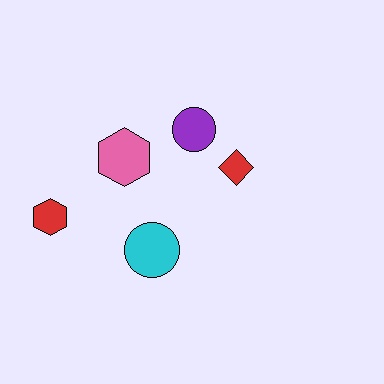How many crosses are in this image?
There are no crosses.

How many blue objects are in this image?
There are no blue objects.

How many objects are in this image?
There are 5 objects.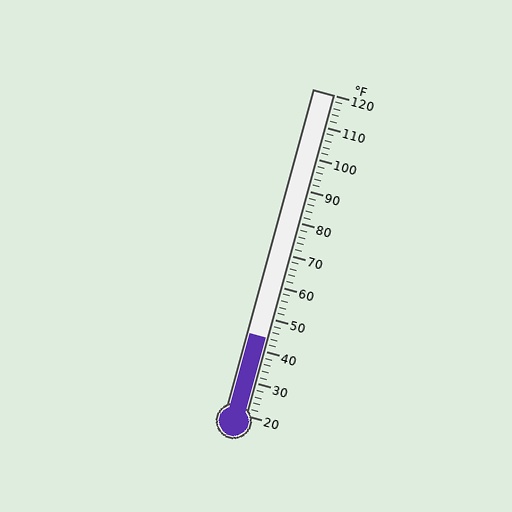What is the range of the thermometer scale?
The thermometer scale ranges from 20°F to 120°F.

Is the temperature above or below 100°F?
The temperature is below 100°F.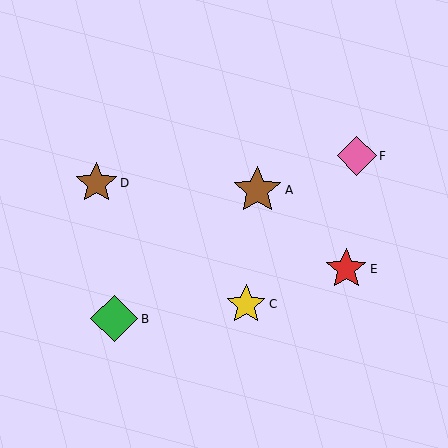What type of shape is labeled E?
Shape E is a red star.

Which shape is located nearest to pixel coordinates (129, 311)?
The green diamond (labeled B) at (114, 319) is nearest to that location.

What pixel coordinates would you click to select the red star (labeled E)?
Click at (346, 269) to select the red star E.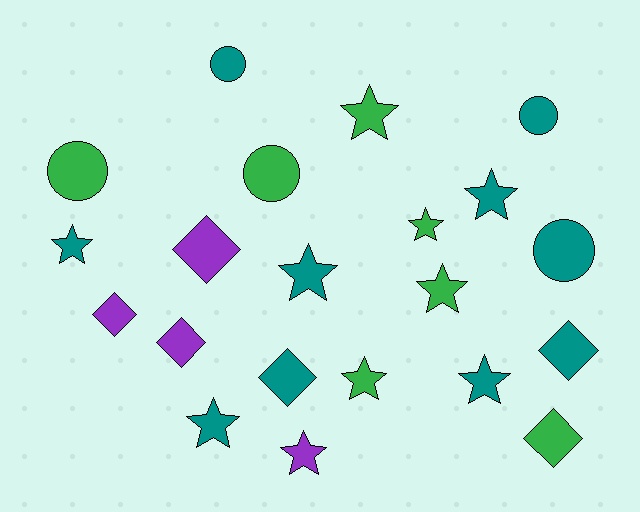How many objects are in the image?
There are 21 objects.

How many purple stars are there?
There is 1 purple star.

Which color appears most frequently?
Teal, with 10 objects.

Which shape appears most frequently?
Star, with 10 objects.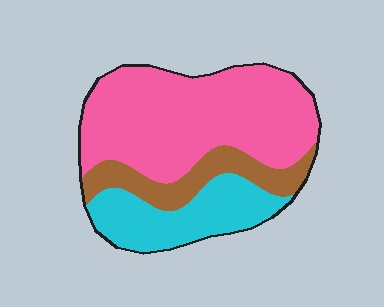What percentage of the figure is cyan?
Cyan covers 24% of the figure.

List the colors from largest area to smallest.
From largest to smallest: pink, cyan, brown.